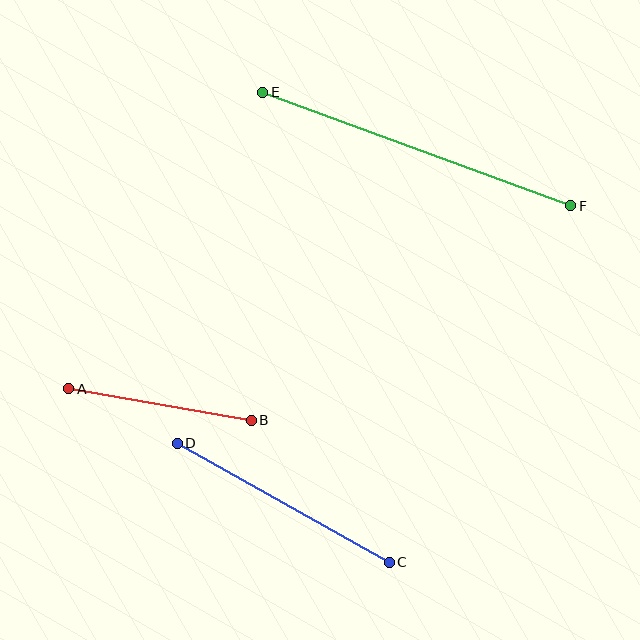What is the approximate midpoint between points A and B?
The midpoint is at approximately (160, 405) pixels.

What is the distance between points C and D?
The distance is approximately 243 pixels.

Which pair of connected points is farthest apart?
Points E and F are farthest apart.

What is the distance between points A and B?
The distance is approximately 185 pixels.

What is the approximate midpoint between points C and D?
The midpoint is at approximately (283, 503) pixels.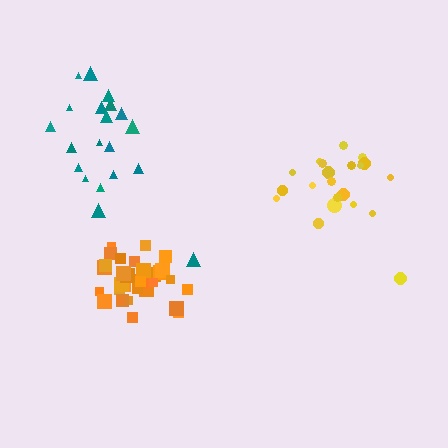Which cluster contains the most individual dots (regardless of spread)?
Orange (34).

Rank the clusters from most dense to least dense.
orange, yellow, teal.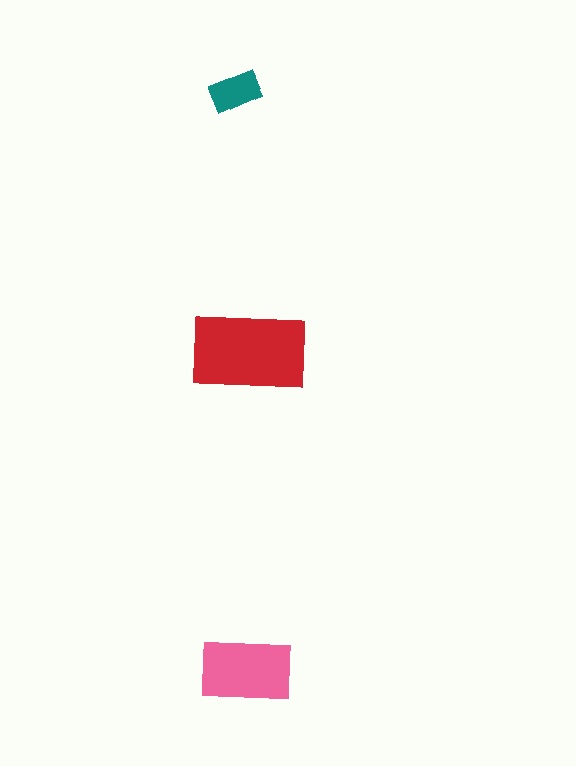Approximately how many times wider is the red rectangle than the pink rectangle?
About 1.5 times wider.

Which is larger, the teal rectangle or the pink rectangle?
The pink one.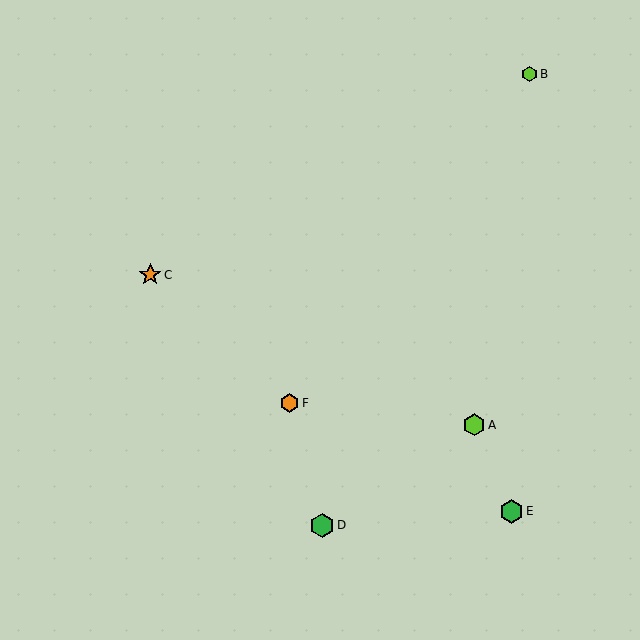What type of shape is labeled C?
Shape C is an orange star.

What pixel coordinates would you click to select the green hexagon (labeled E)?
Click at (511, 511) to select the green hexagon E.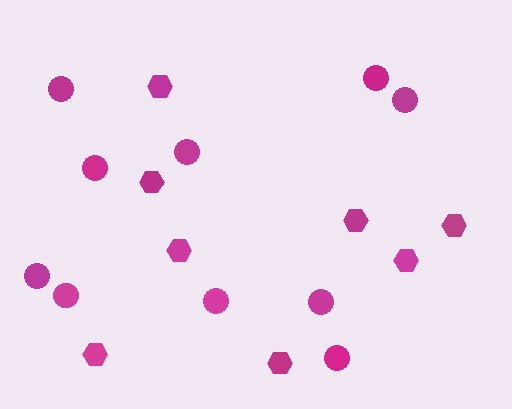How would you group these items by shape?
There are 2 groups: one group of circles (10) and one group of hexagons (8).